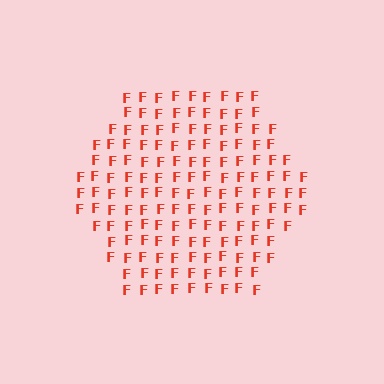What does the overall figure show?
The overall figure shows a hexagon.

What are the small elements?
The small elements are letter F's.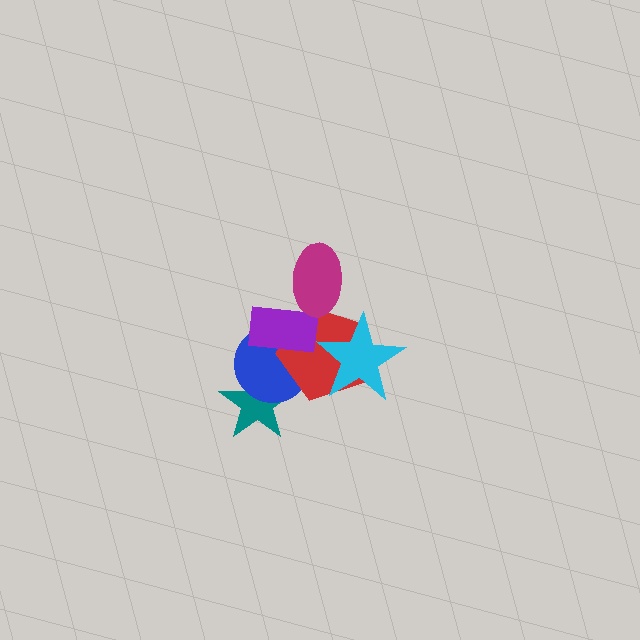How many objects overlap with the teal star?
1 object overlaps with the teal star.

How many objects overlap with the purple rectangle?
3 objects overlap with the purple rectangle.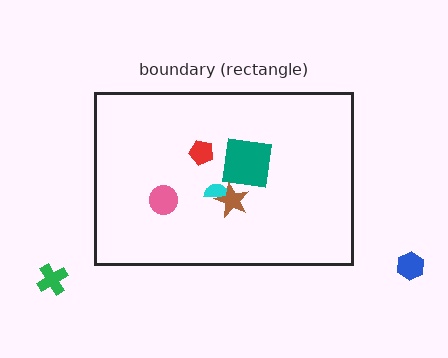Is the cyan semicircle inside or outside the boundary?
Inside.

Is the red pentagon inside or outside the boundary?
Inside.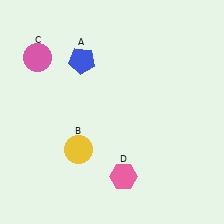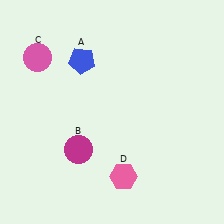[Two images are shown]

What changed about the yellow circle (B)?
In Image 1, B is yellow. In Image 2, it changed to magenta.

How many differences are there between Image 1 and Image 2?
There is 1 difference between the two images.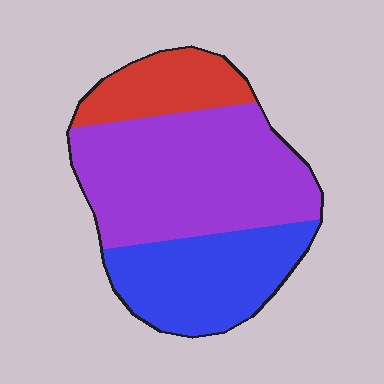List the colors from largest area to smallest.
From largest to smallest: purple, blue, red.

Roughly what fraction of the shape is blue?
Blue takes up between a sixth and a third of the shape.